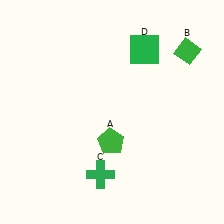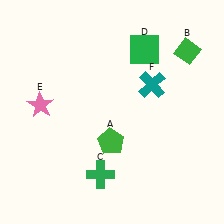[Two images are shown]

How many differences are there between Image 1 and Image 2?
There are 2 differences between the two images.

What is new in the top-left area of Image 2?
A pink star (E) was added in the top-left area of Image 2.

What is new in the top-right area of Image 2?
A teal cross (F) was added in the top-right area of Image 2.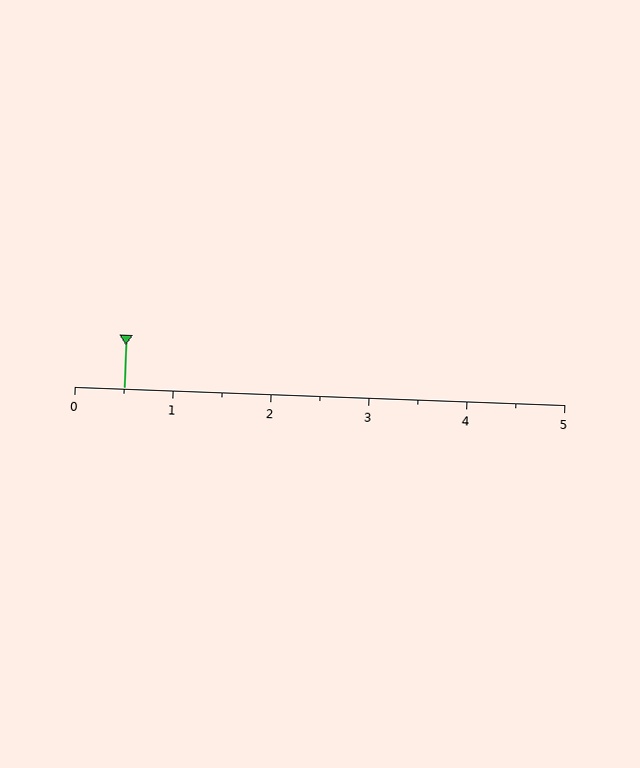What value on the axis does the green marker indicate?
The marker indicates approximately 0.5.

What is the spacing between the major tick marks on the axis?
The major ticks are spaced 1 apart.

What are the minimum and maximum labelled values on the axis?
The axis runs from 0 to 5.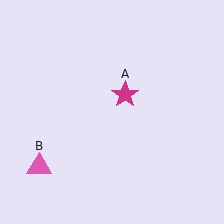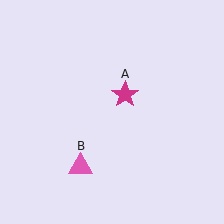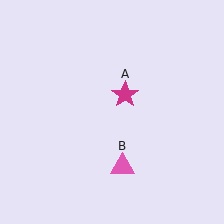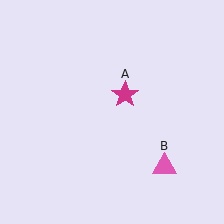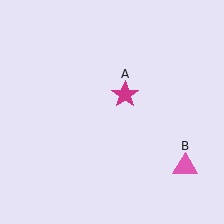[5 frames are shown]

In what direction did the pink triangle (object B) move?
The pink triangle (object B) moved right.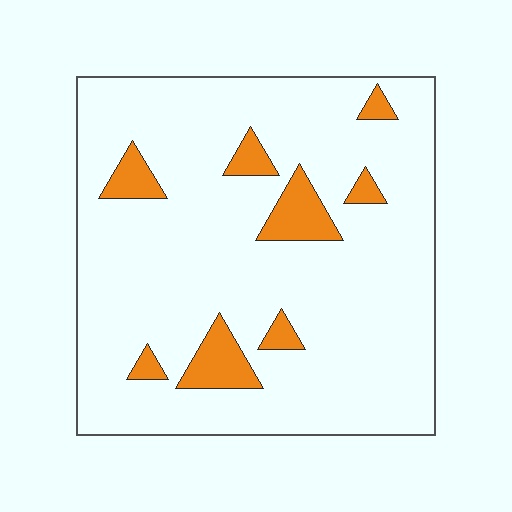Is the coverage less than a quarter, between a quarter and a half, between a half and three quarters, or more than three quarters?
Less than a quarter.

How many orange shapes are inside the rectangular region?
8.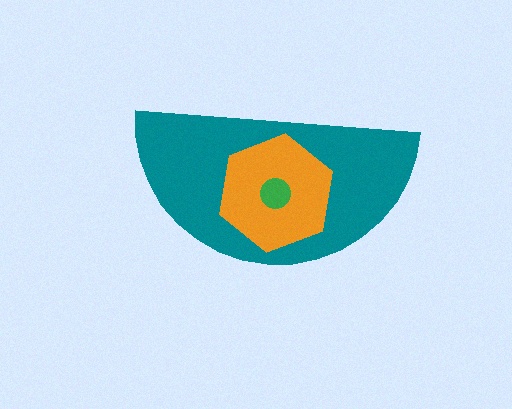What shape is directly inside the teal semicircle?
The orange hexagon.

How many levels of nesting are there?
3.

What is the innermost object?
The green circle.